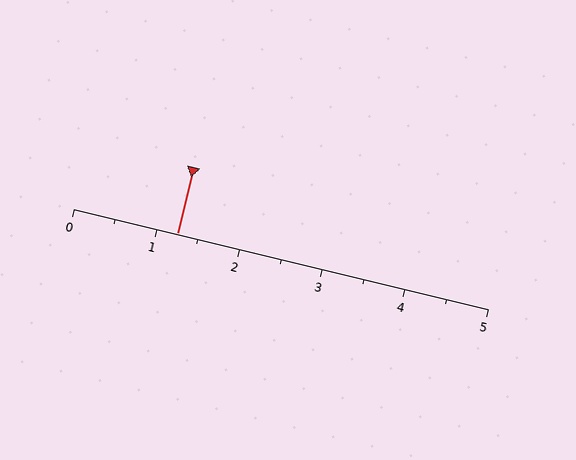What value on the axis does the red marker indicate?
The marker indicates approximately 1.2.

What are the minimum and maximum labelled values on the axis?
The axis runs from 0 to 5.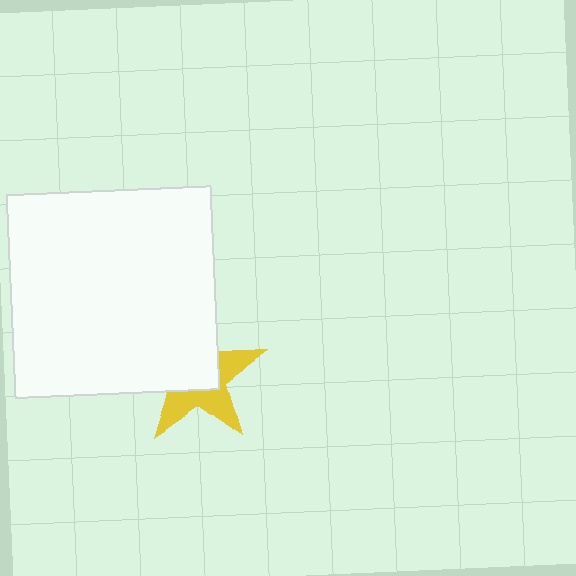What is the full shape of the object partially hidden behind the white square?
The partially hidden object is a yellow star.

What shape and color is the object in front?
The object in front is a white square.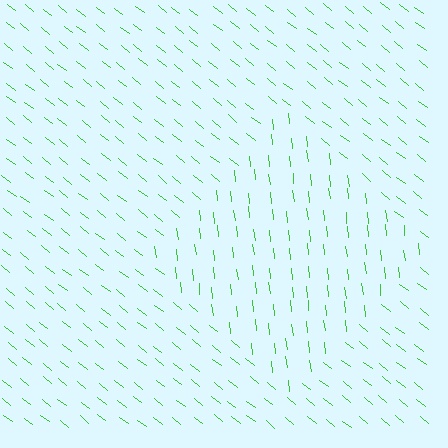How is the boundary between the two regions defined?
The boundary is defined purely by a change in line orientation (approximately 45 degrees difference). All lines are the same color and thickness.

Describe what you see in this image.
The image is filled with small green line segments. A diamond region in the image has lines oriented differently from the surrounding lines, creating a visible texture boundary.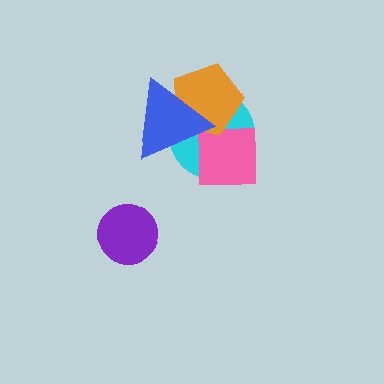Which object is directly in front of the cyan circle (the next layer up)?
The pink square is directly in front of the cyan circle.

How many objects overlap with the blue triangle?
2 objects overlap with the blue triangle.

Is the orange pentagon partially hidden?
Yes, it is partially covered by another shape.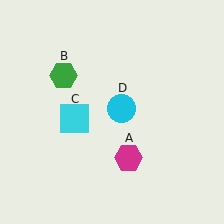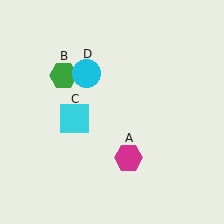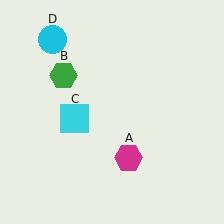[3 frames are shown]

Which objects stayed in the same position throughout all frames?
Magenta hexagon (object A) and green hexagon (object B) and cyan square (object C) remained stationary.